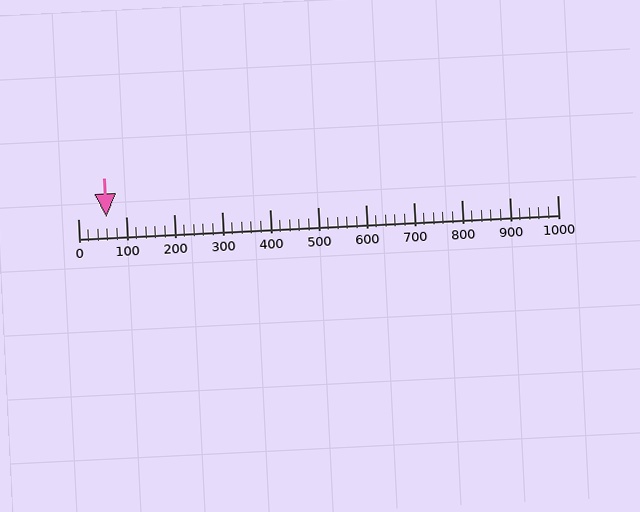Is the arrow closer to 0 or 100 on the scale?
The arrow is closer to 100.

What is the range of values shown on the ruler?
The ruler shows values from 0 to 1000.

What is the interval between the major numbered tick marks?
The major tick marks are spaced 100 units apart.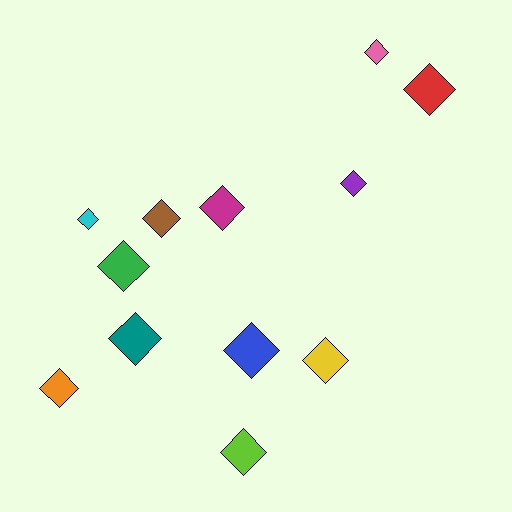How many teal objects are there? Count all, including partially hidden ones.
There is 1 teal object.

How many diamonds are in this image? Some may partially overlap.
There are 12 diamonds.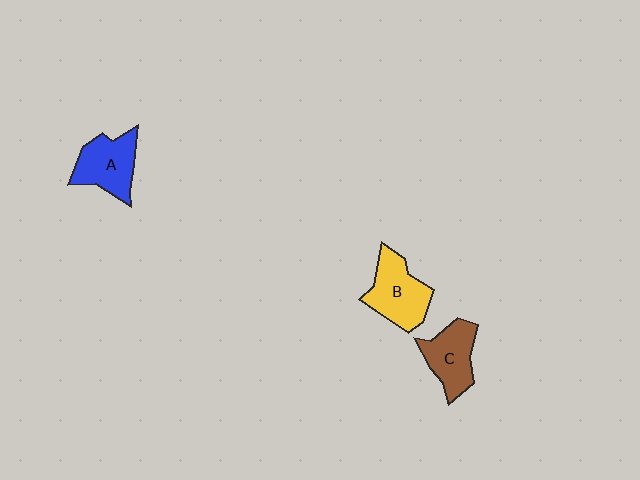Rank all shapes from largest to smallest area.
From largest to smallest: B (yellow), A (blue), C (brown).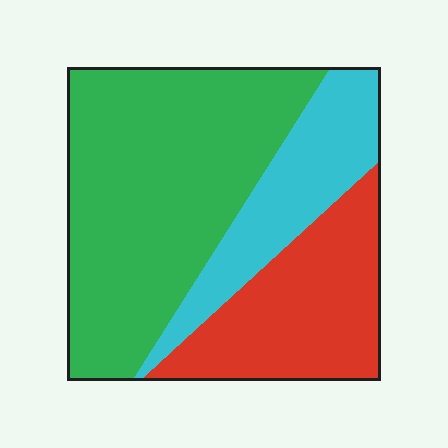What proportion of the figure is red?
Red covers 27% of the figure.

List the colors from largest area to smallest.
From largest to smallest: green, red, cyan.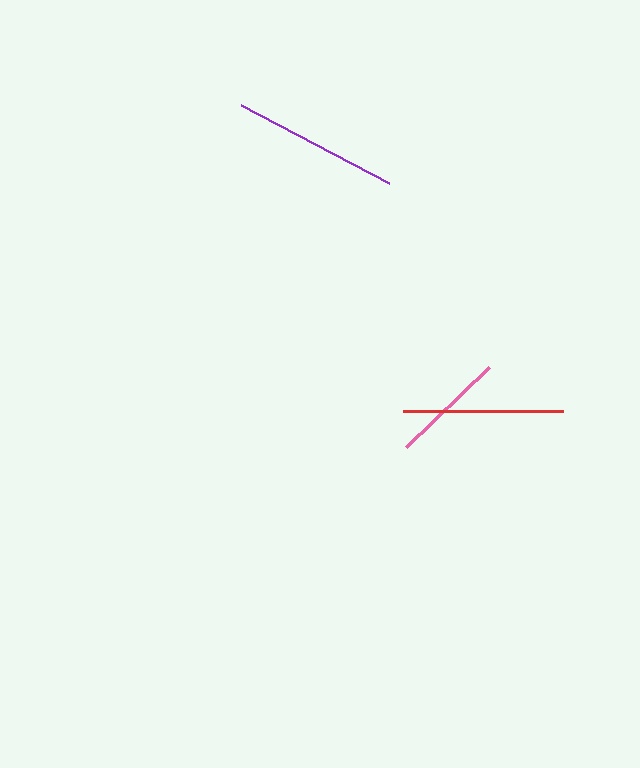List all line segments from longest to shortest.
From longest to shortest: purple, red, pink.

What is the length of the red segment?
The red segment is approximately 160 pixels long.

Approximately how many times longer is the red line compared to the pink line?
The red line is approximately 1.4 times the length of the pink line.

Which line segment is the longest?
The purple line is the longest at approximately 167 pixels.